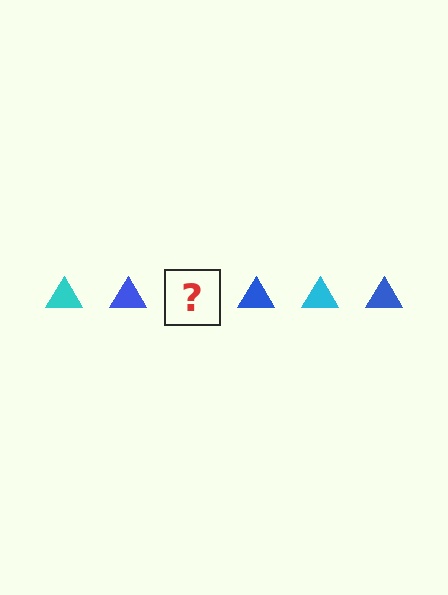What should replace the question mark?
The question mark should be replaced with a cyan triangle.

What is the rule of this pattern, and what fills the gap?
The rule is that the pattern cycles through cyan, blue triangles. The gap should be filled with a cyan triangle.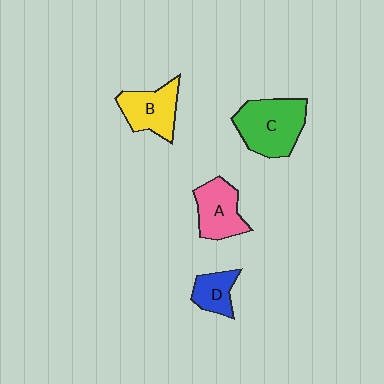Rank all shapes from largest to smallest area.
From largest to smallest: C (green), B (yellow), A (pink), D (blue).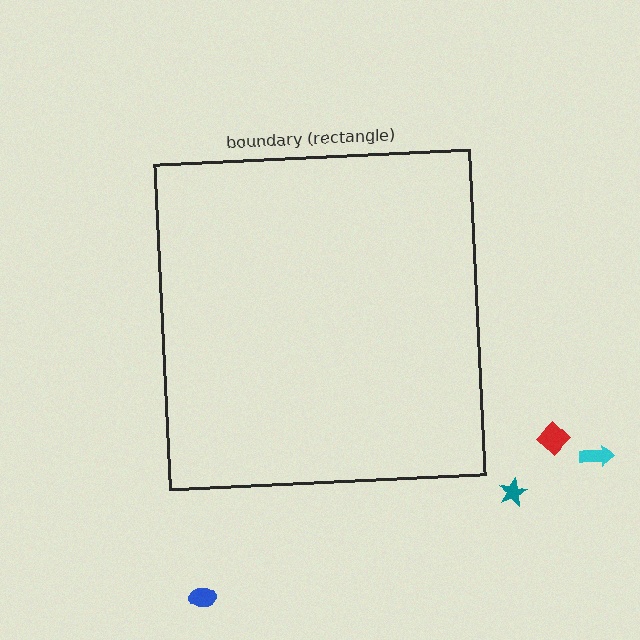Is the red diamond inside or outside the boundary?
Outside.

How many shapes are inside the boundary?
0 inside, 4 outside.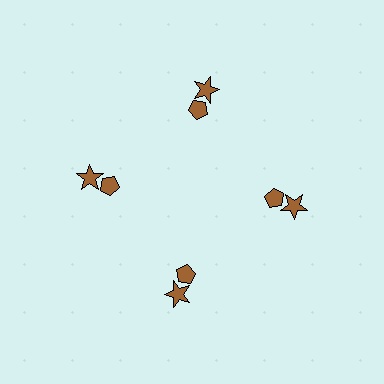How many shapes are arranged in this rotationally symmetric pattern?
There are 8 shapes, arranged in 4 groups of 2.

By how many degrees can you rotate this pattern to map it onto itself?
The pattern maps onto itself every 90 degrees of rotation.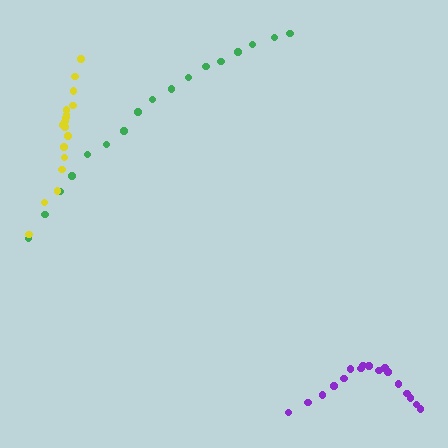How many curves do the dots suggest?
There are 3 distinct paths.